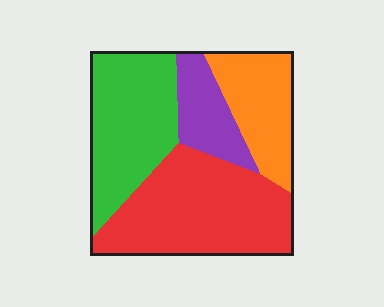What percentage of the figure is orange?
Orange covers about 20% of the figure.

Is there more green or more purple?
Green.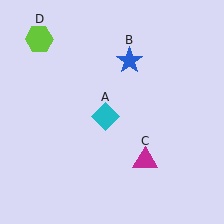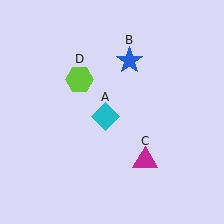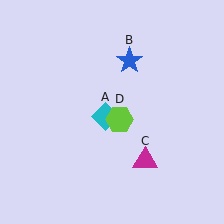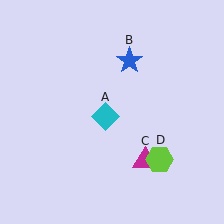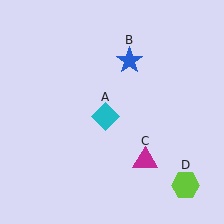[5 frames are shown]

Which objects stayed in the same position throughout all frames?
Cyan diamond (object A) and blue star (object B) and magenta triangle (object C) remained stationary.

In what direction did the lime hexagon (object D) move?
The lime hexagon (object D) moved down and to the right.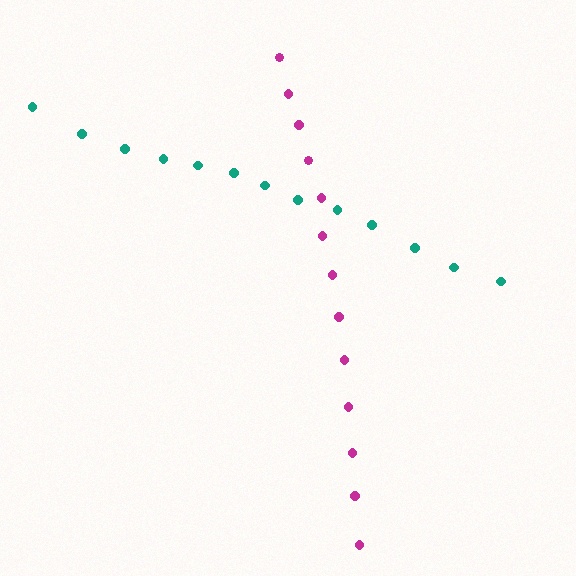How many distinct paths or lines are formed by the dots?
There are 2 distinct paths.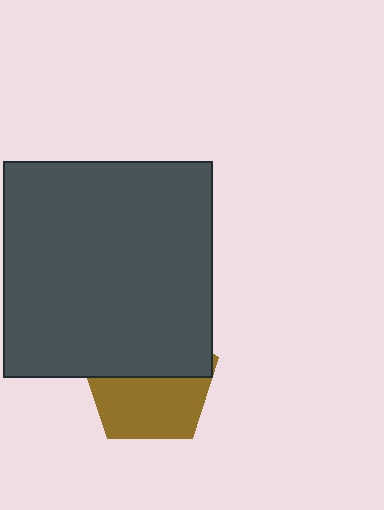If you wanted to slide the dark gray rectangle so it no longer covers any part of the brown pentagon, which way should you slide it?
Slide it up — that is the most direct way to separate the two shapes.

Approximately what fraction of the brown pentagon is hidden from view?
Roughly 48% of the brown pentagon is hidden behind the dark gray rectangle.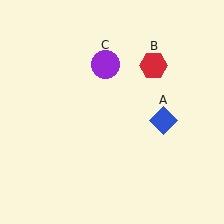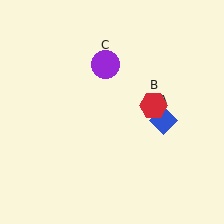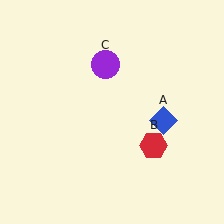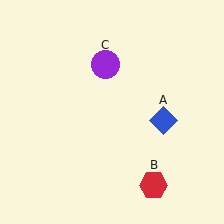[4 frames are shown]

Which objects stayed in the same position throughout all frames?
Blue diamond (object A) and purple circle (object C) remained stationary.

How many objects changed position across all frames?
1 object changed position: red hexagon (object B).